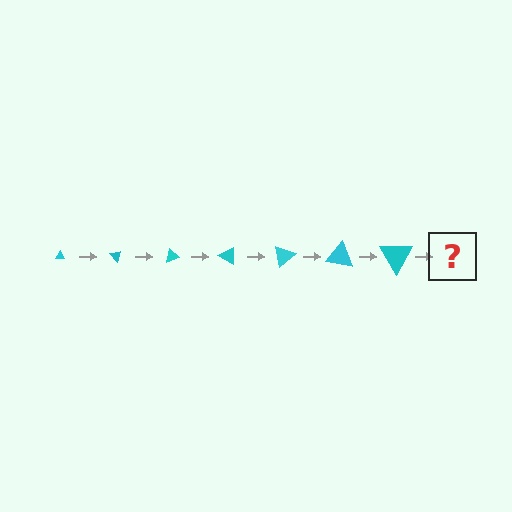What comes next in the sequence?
The next element should be a triangle, larger than the previous one and rotated 350 degrees from the start.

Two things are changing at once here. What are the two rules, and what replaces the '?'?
The two rules are that the triangle grows larger each step and it rotates 50 degrees each step. The '?' should be a triangle, larger than the previous one and rotated 350 degrees from the start.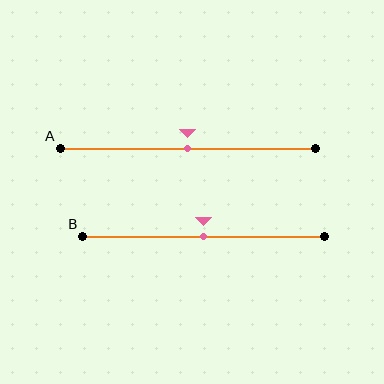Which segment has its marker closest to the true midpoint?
Segment A has its marker closest to the true midpoint.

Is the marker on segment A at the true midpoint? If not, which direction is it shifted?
Yes, the marker on segment A is at the true midpoint.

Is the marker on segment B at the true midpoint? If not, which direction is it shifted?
Yes, the marker on segment B is at the true midpoint.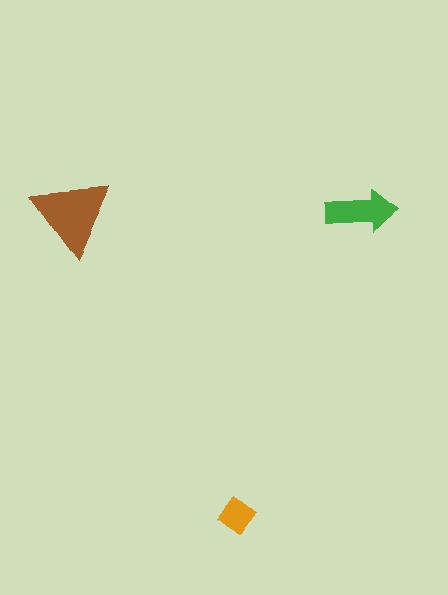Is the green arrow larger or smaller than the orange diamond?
Larger.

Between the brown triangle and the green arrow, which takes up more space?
The brown triangle.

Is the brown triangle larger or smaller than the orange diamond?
Larger.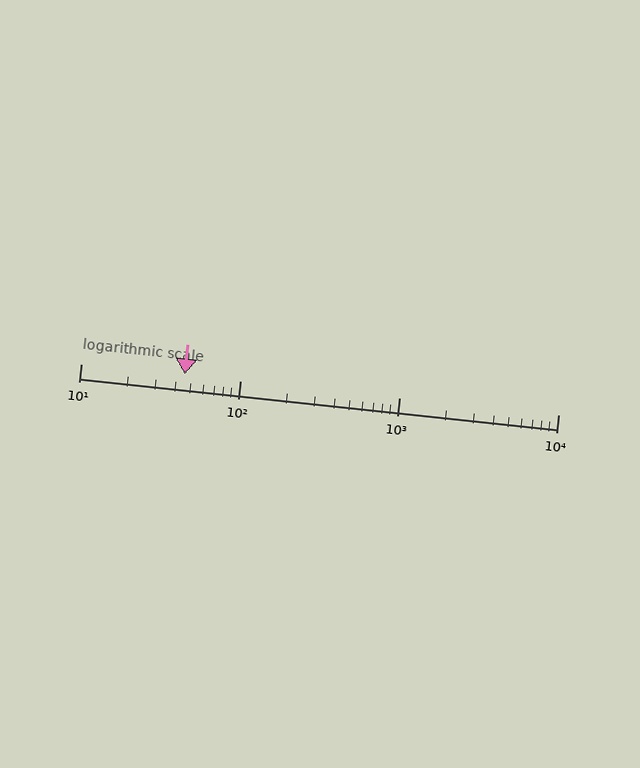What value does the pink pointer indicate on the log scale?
The pointer indicates approximately 45.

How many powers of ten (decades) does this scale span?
The scale spans 3 decades, from 10 to 10000.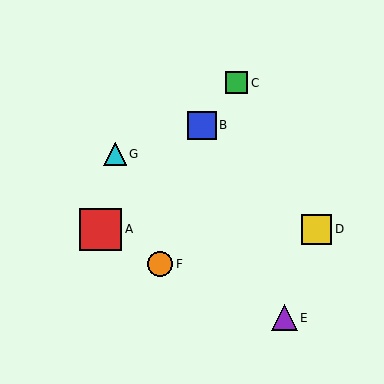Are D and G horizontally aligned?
No, D is at y≈229 and G is at y≈154.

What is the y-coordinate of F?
Object F is at y≈264.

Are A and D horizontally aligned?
Yes, both are at y≈229.